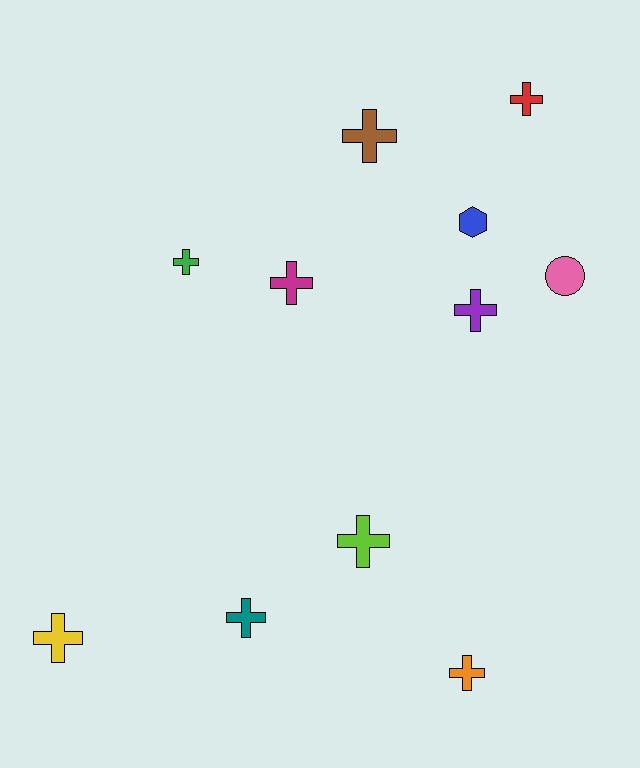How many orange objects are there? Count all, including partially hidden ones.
There is 1 orange object.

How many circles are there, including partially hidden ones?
There is 1 circle.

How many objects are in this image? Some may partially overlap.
There are 11 objects.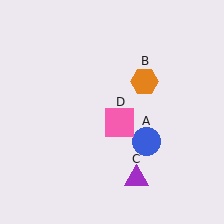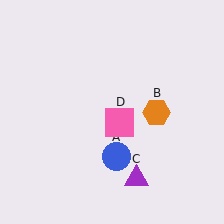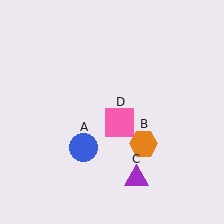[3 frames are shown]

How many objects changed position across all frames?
2 objects changed position: blue circle (object A), orange hexagon (object B).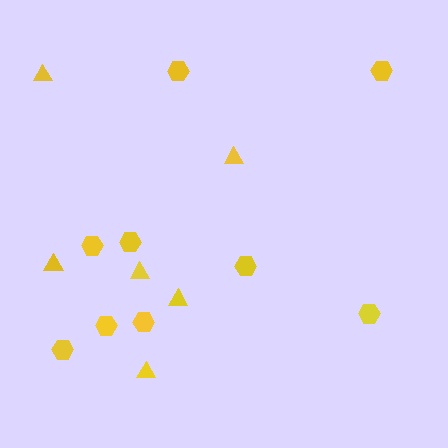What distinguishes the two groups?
There are 2 groups: one group of hexagons (9) and one group of triangles (6).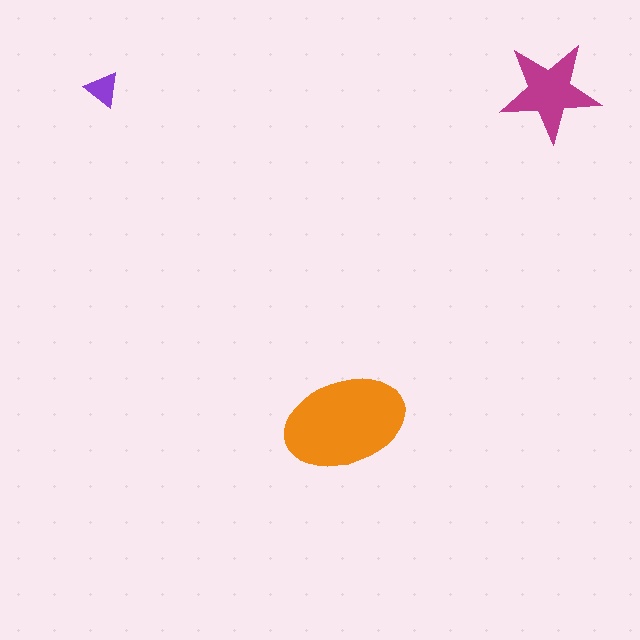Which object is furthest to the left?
The purple triangle is leftmost.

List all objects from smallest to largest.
The purple triangle, the magenta star, the orange ellipse.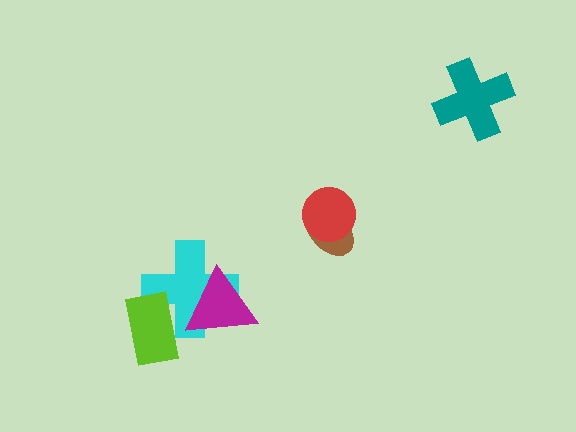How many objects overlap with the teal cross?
0 objects overlap with the teal cross.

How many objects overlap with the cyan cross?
2 objects overlap with the cyan cross.